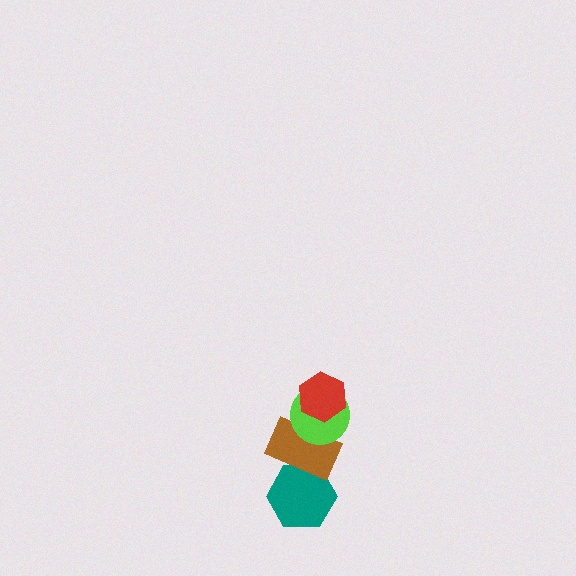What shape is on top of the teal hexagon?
The brown rectangle is on top of the teal hexagon.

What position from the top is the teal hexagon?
The teal hexagon is 4th from the top.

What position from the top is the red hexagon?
The red hexagon is 1st from the top.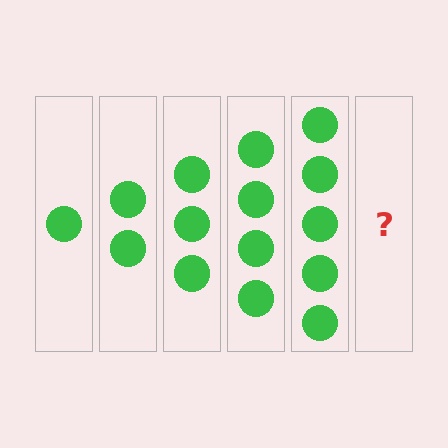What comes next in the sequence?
The next element should be 6 circles.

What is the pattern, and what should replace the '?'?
The pattern is that each step adds one more circle. The '?' should be 6 circles.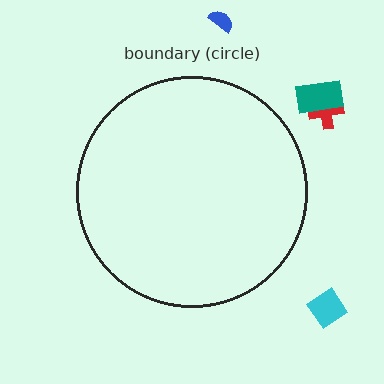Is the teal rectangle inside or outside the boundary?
Outside.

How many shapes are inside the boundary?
0 inside, 4 outside.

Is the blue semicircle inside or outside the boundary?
Outside.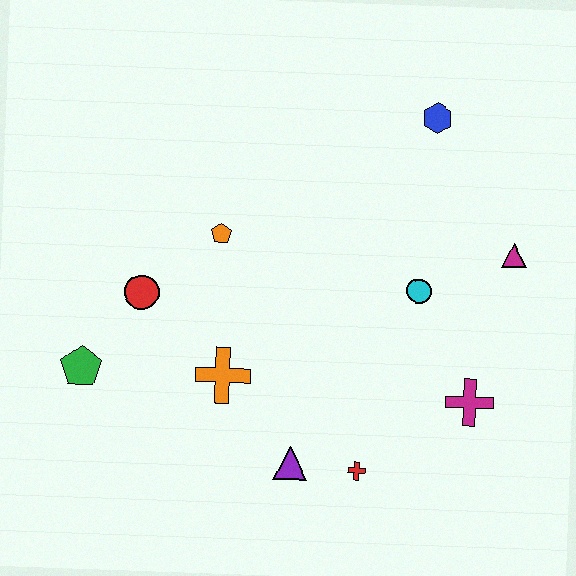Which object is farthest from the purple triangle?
The blue hexagon is farthest from the purple triangle.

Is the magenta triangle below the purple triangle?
No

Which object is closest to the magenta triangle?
The cyan circle is closest to the magenta triangle.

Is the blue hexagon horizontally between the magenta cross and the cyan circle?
Yes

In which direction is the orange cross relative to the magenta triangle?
The orange cross is to the left of the magenta triangle.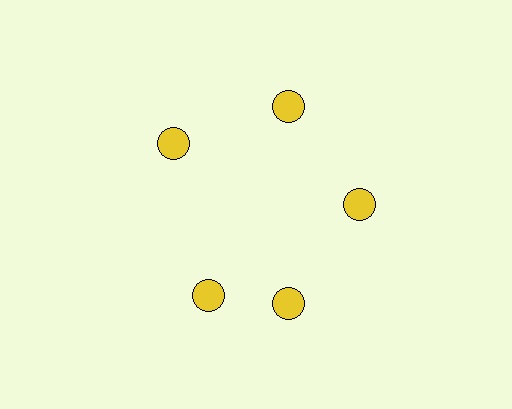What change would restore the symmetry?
The symmetry would be restored by rotating it back into even spacing with its neighbors so that all 5 circles sit at equal angles and equal distance from the center.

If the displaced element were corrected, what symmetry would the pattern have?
It would have 5-fold rotational symmetry — the pattern would map onto itself every 72 degrees.